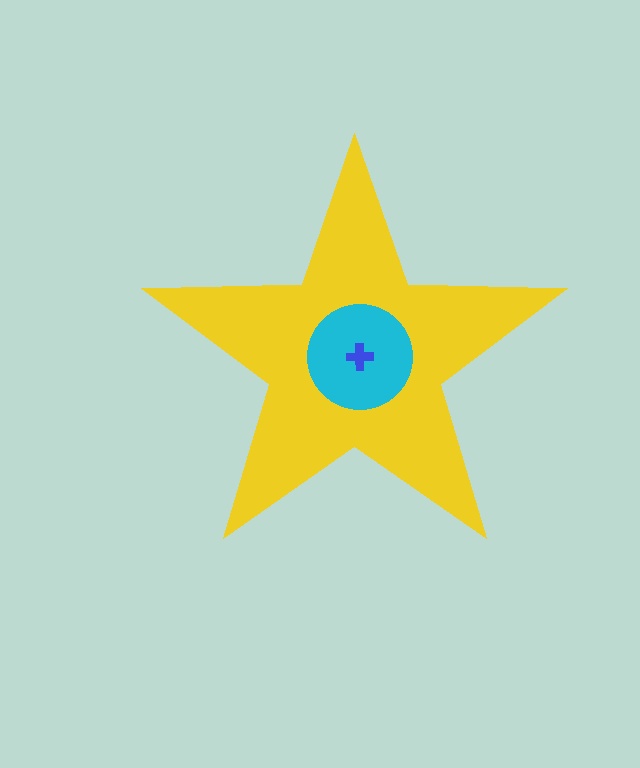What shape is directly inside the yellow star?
The cyan circle.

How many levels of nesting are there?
3.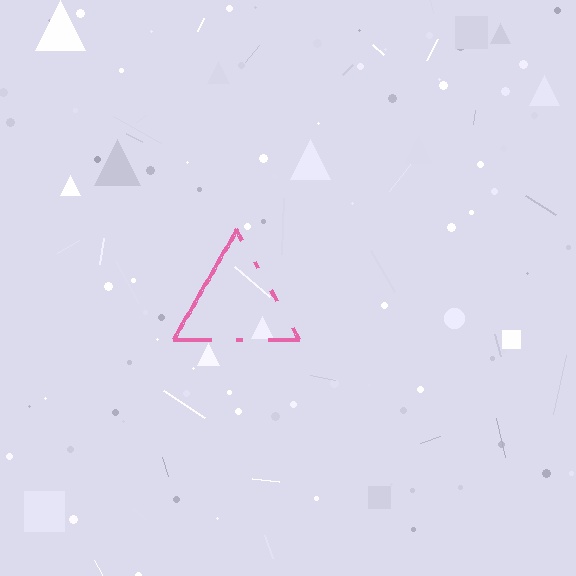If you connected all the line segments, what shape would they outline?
They would outline a triangle.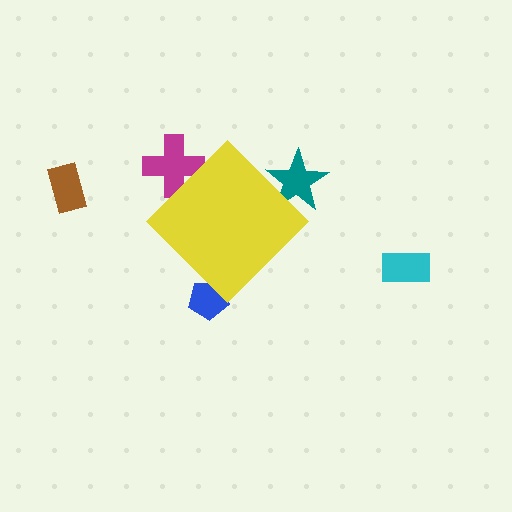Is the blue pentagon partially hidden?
Yes, the blue pentagon is partially hidden behind the yellow diamond.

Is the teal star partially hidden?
Yes, the teal star is partially hidden behind the yellow diamond.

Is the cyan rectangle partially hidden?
No, the cyan rectangle is fully visible.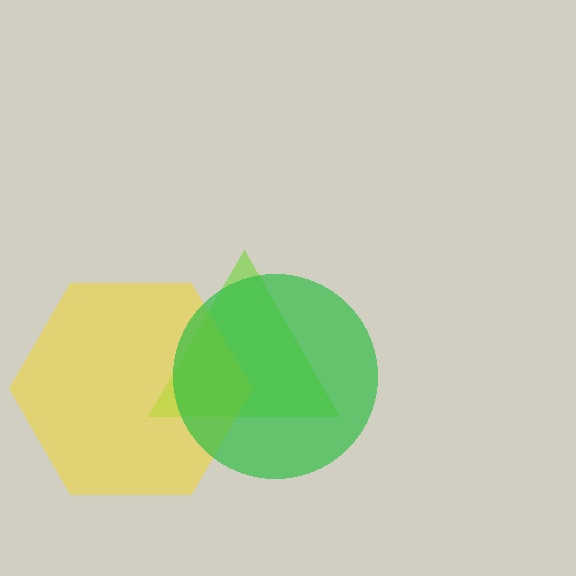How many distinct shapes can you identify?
There are 3 distinct shapes: a lime triangle, a yellow hexagon, a green circle.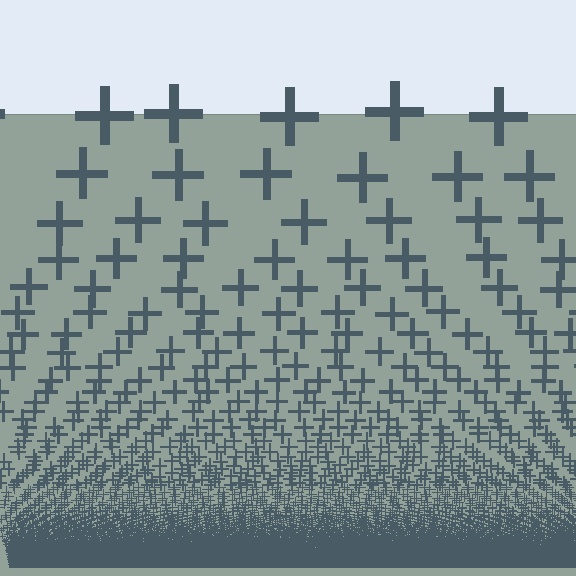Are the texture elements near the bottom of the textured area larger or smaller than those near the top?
Smaller. The gradient is inverted — elements near the bottom are smaller and denser.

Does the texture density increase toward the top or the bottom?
Density increases toward the bottom.